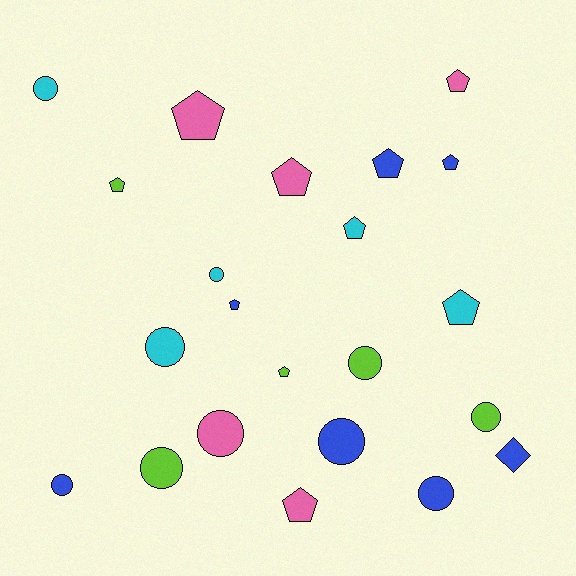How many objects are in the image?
There are 22 objects.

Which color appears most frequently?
Blue, with 7 objects.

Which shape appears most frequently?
Pentagon, with 11 objects.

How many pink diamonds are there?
There are no pink diamonds.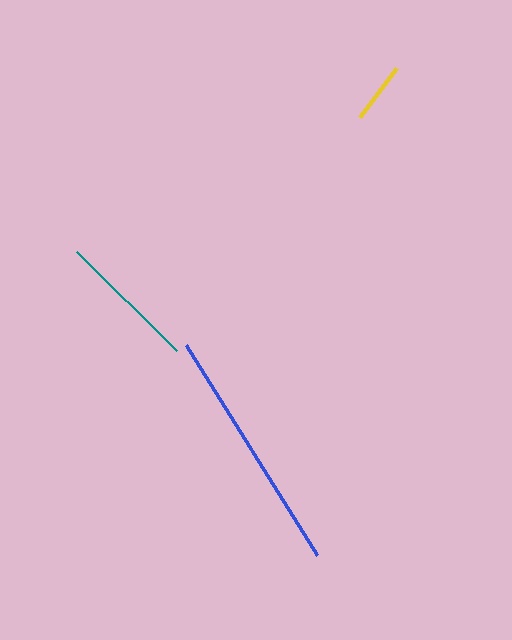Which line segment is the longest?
The blue line is the longest at approximately 247 pixels.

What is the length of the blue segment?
The blue segment is approximately 247 pixels long.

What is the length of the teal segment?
The teal segment is approximately 141 pixels long.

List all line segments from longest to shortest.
From longest to shortest: blue, teal, yellow.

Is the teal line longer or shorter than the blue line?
The blue line is longer than the teal line.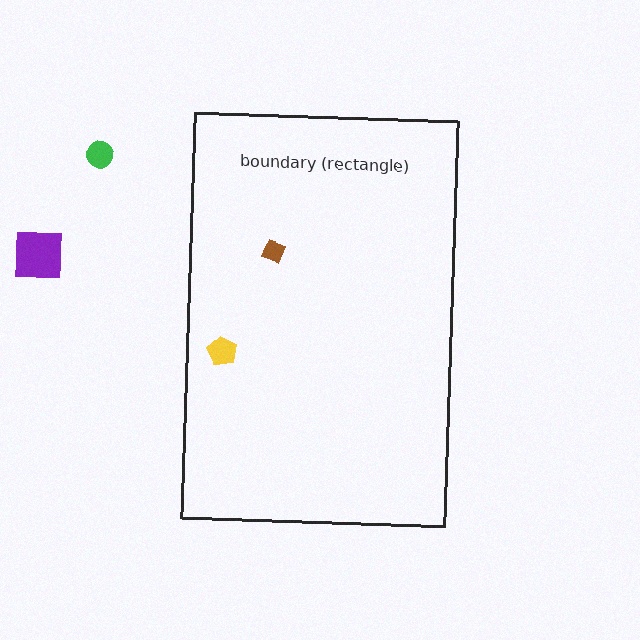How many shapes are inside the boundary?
2 inside, 2 outside.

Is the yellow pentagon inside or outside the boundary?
Inside.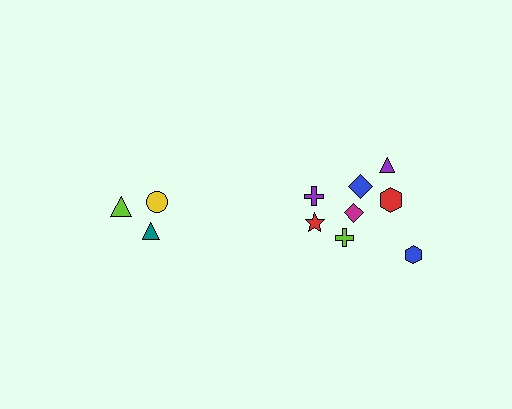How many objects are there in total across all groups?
There are 11 objects.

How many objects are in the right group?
There are 8 objects.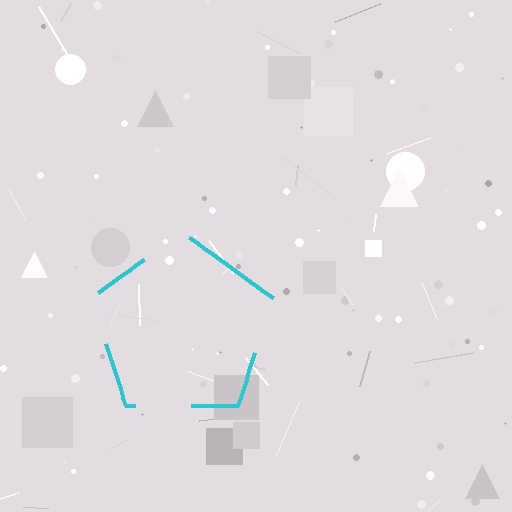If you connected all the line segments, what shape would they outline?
They would outline a pentagon.